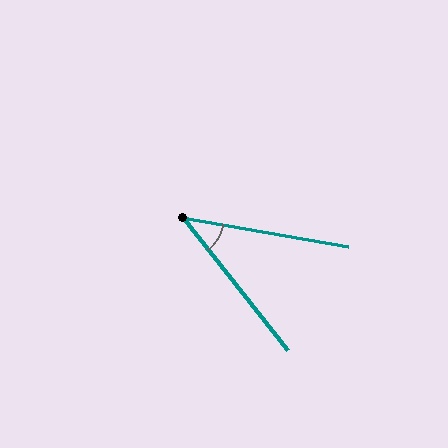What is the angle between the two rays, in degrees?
Approximately 42 degrees.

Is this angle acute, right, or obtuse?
It is acute.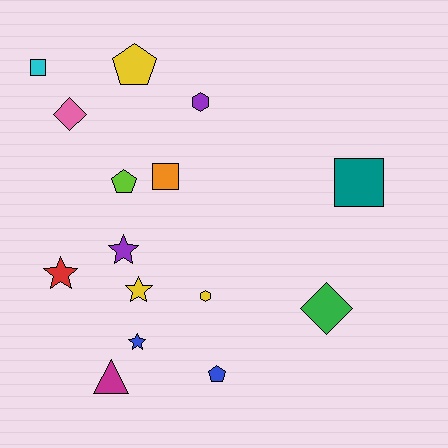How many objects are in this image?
There are 15 objects.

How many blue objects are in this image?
There are 2 blue objects.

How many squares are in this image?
There are 3 squares.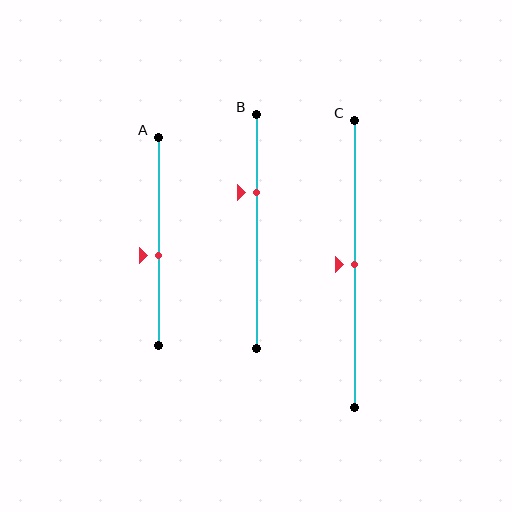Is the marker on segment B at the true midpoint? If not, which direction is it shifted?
No, the marker on segment B is shifted upward by about 17% of the segment length.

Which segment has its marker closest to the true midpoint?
Segment C has its marker closest to the true midpoint.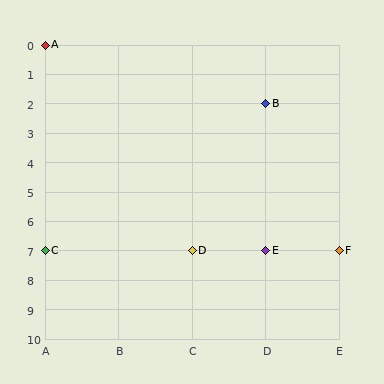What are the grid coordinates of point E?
Point E is at grid coordinates (D, 7).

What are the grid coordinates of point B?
Point B is at grid coordinates (D, 2).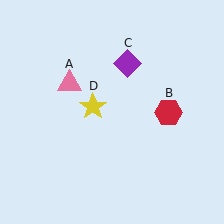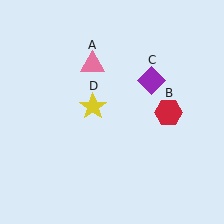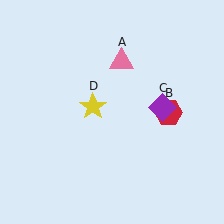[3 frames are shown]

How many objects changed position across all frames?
2 objects changed position: pink triangle (object A), purple diamond (object C).